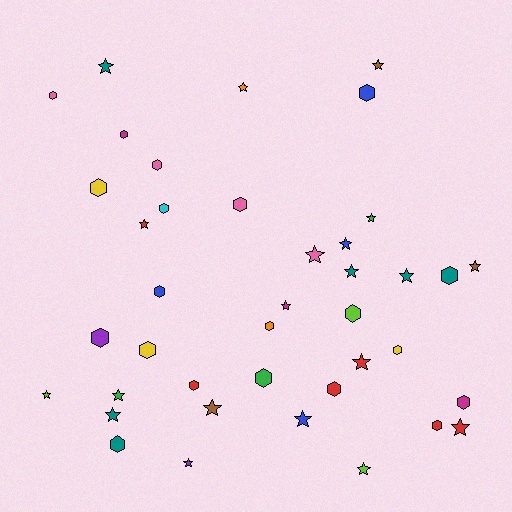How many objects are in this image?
There are 40 objects.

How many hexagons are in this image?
There are 20 hexagons.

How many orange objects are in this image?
There are 2 orange objects.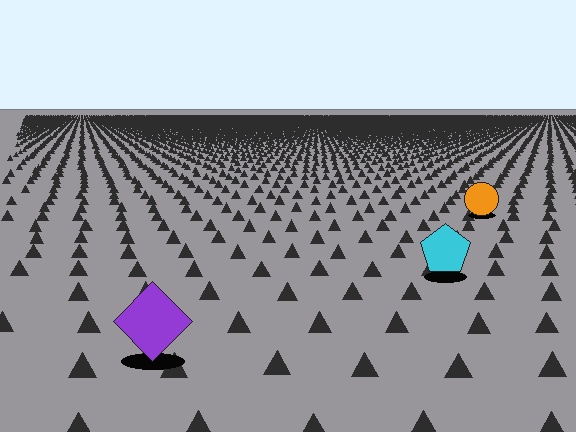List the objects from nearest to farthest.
From nearest to farthest: the purple diamond, the cyan pentagon, the orange circle.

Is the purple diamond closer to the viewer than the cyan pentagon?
Yes. The purple diamond is closer — you can tell from the texture gradient: the ground texture is coarser near it.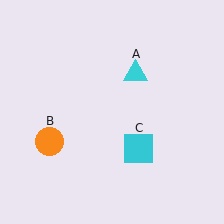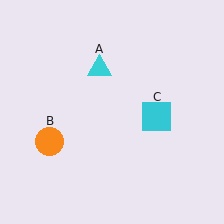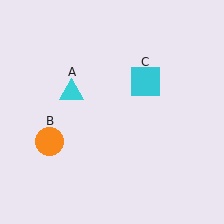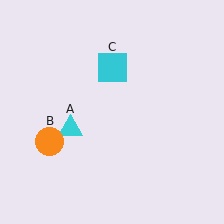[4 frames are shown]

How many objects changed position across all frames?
2 objects changed position: cyan triangle (object A), cyan square (object C).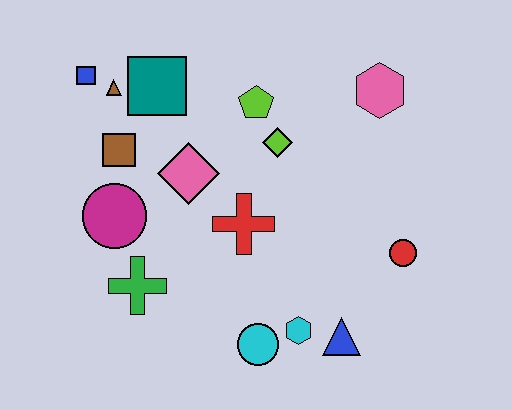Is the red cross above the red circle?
Yes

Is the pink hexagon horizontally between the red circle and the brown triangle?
Yes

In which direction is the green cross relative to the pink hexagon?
The green cross is to the left of the pink hexagon.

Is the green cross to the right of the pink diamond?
No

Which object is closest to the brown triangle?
The blue square is closest to the brown triangle.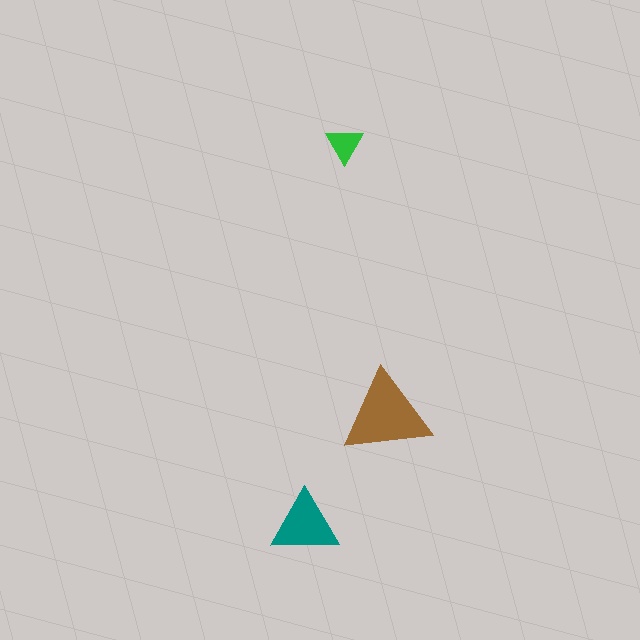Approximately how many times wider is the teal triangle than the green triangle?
About 2 times wider.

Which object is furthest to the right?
The brown triangle is rightmost.